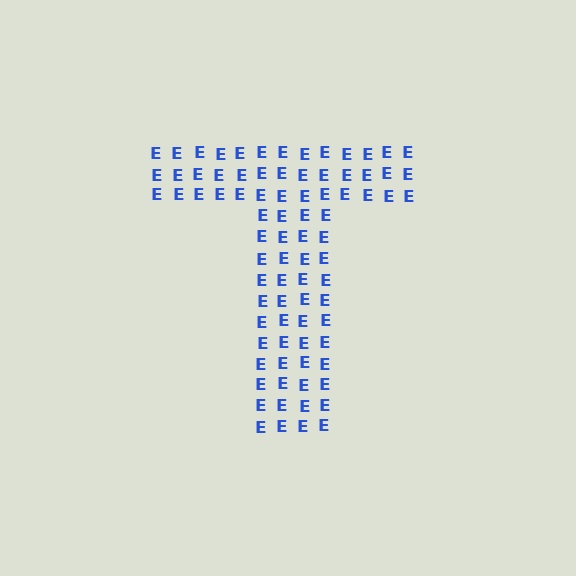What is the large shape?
The large shape is the letter T.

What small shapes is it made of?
It is made of small letter E's.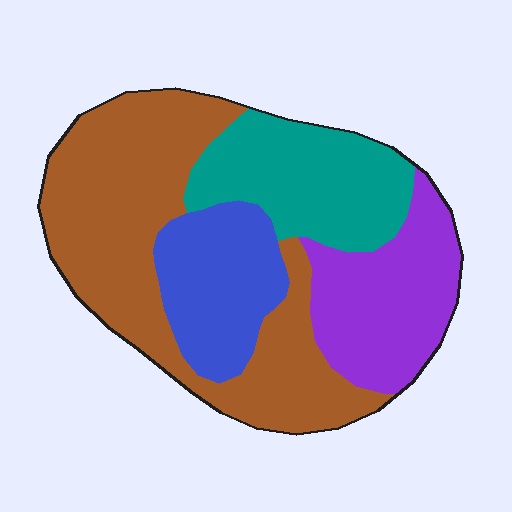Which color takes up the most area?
Brown, at roughly 45%.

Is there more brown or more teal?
Brown.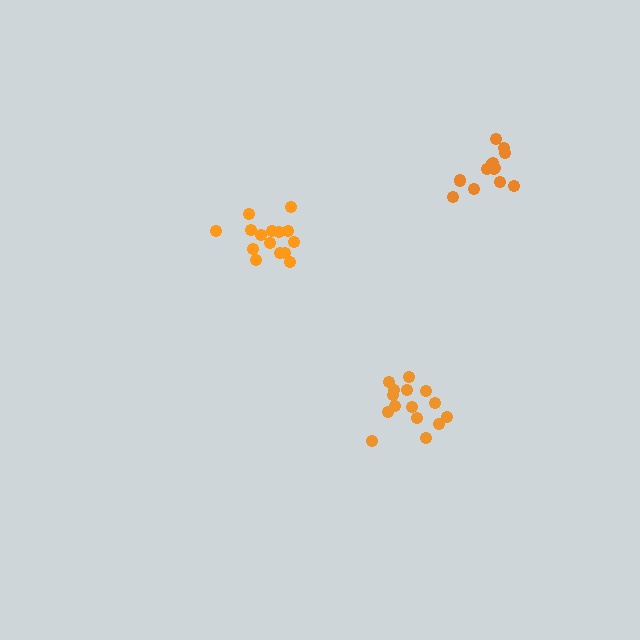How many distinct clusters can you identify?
There are 3 distinct clusters.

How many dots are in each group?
Group 1: 15 dots, Group 2: 15 dots, Group 3: 13 dots (43 total).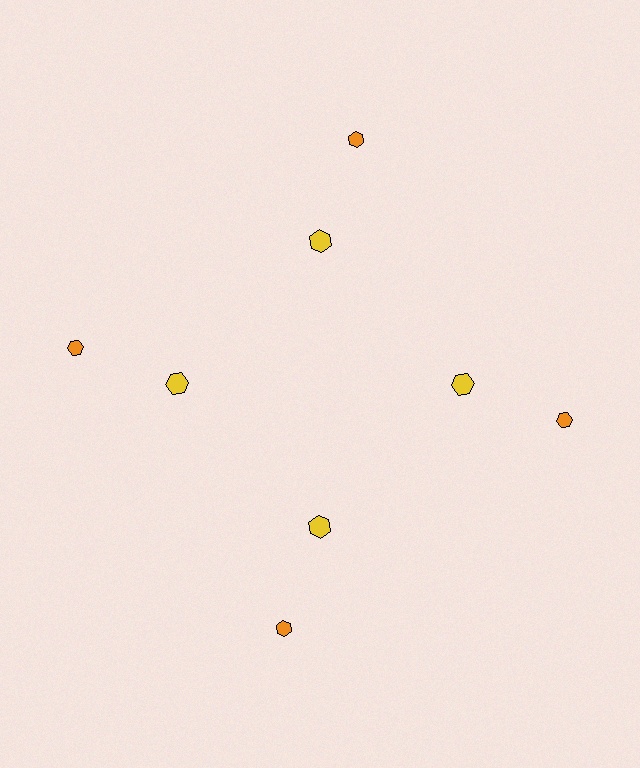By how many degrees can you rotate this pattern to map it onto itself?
The pattern maps onto itself every 90 degrees of rotation.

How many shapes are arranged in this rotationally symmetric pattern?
There are 8 shapes, arranged in 4 groups of 2.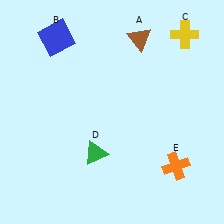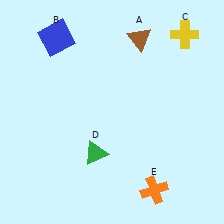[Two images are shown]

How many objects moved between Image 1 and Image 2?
1 object moved between the two images.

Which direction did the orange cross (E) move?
The orange cross (E) moved down.